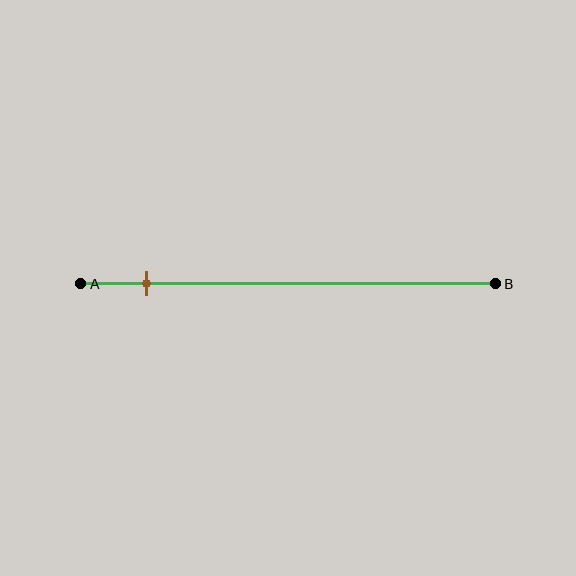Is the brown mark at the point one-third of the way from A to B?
No, the mark is at about 15% from A, not at the 33% one-third point.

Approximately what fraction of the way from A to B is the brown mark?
The brown mark is approximately 15% of the way from A to B.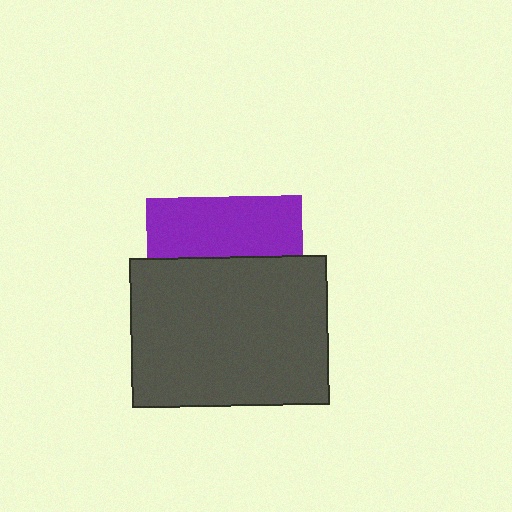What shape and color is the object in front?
The object in front is a dark gray rectangle.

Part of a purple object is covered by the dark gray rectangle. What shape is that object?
It is a square.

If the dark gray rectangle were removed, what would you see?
You would see the complete purple square.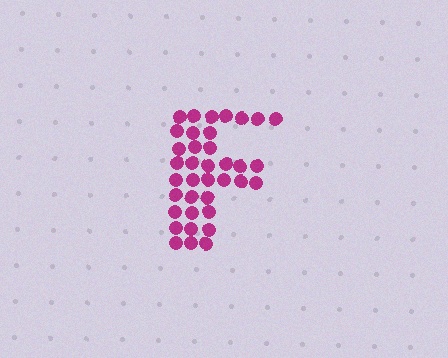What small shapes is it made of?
It is made of small circles.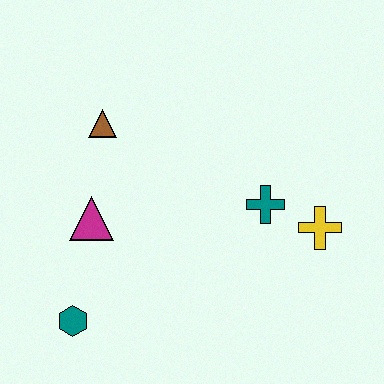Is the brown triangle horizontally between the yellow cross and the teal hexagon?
Yes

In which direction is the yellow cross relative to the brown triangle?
The yellow cross is to the right of the brown triangle.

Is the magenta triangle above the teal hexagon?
Yes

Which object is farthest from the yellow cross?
The teal hexagon is farthest from the yellow cross.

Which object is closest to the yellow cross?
The teal cross is closest to the yellow cross.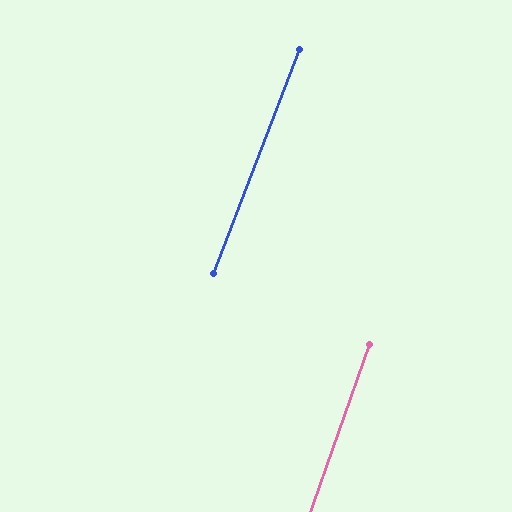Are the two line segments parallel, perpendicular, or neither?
Parallel — their directions differ by only 2.0°.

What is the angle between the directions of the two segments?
Approximately 2 degrees.